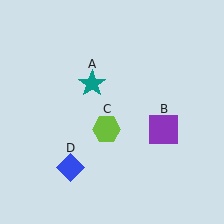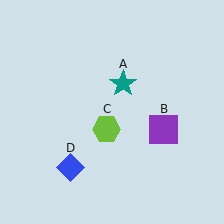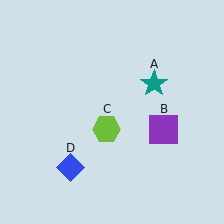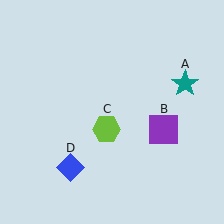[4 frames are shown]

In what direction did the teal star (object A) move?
The teal star (object A) moved right.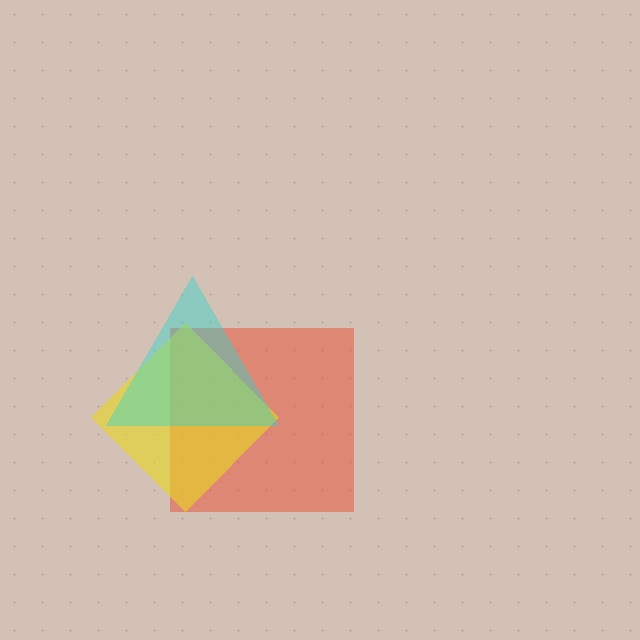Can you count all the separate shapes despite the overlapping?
Yes, there are 3 separate shapes.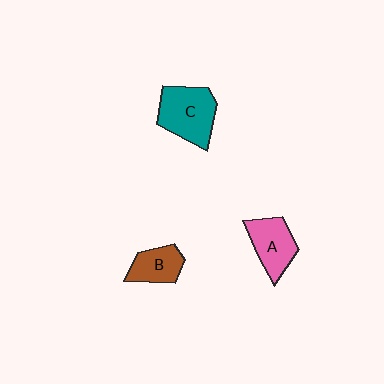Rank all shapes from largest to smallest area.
From largest to smallest: C (teal), A (pink), B (brown).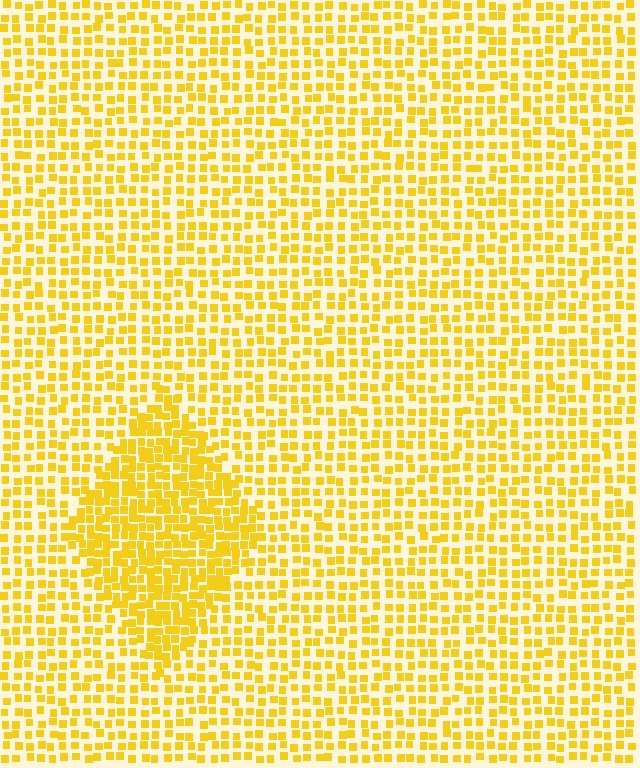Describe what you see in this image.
The image contains small yellow elements arranged at two different densities. A diamond-shaped region is visible where the elements are more densely packed than the surrounding area.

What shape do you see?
I see a diamond.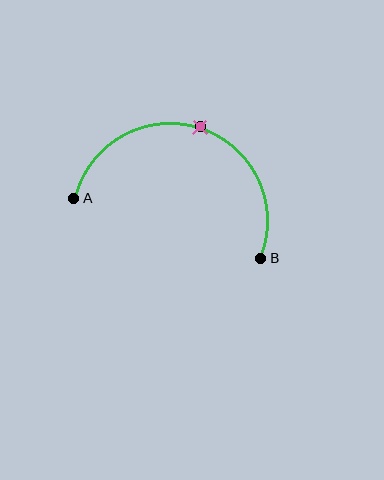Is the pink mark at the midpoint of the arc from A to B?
Yes. The pink mark lies on the arc at equal arc-length from both A and B — it is the arc midpoint.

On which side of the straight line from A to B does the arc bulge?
The arc bulges above the straight line connecting A and B.